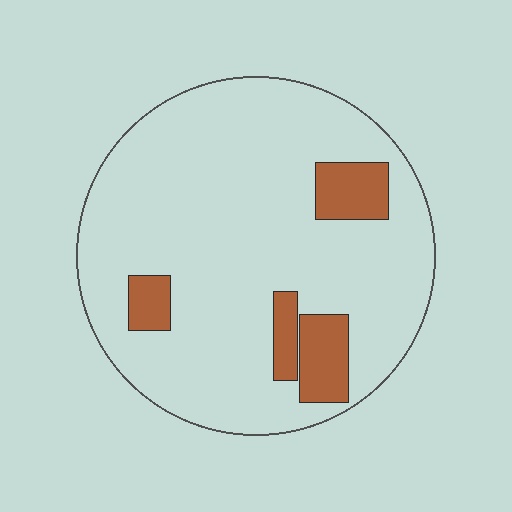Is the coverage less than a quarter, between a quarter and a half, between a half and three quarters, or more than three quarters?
Less than a quarter.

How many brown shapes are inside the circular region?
4.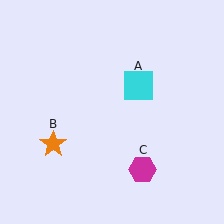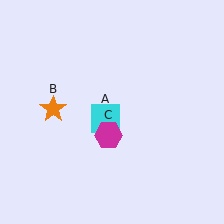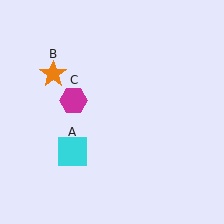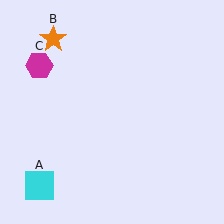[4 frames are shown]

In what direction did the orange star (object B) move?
The orange star (object B) moved up.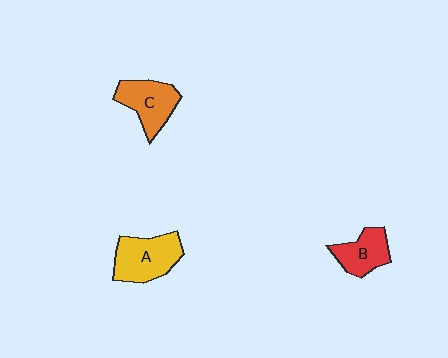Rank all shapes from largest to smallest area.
From largest to smallest: A (yellow), C (orange), B (red).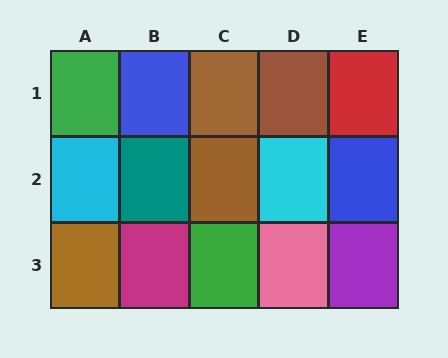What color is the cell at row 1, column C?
Brown.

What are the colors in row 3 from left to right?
Brown, magenta, green, pink, purple.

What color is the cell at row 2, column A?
Cyan.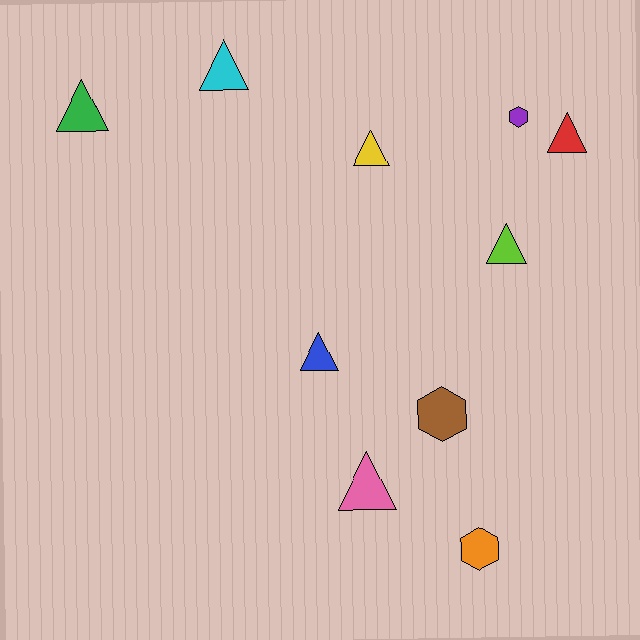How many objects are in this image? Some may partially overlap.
There are 10 objects.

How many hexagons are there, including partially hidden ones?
There are 3 hexagons.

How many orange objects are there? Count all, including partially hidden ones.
There is 1 orange object.